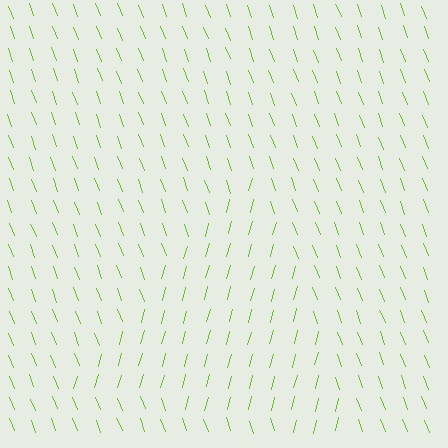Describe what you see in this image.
The image is filled with small lime line segments. A triangle region in the image has lines oriented differently from the surrounding lines, creating a visible texture boundary.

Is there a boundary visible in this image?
Yes, there is a texture boundary formed by a change in line orientation.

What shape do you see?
I see a triangle.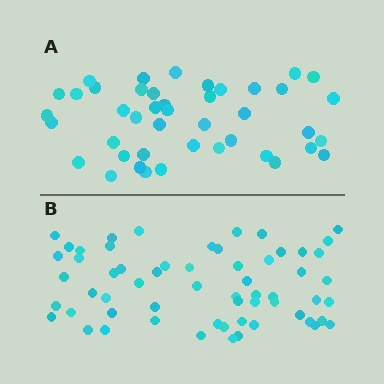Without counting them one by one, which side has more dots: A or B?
Region B (the bottom region) has more dots.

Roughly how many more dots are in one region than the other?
Region B has approximately 15 more dots than region A.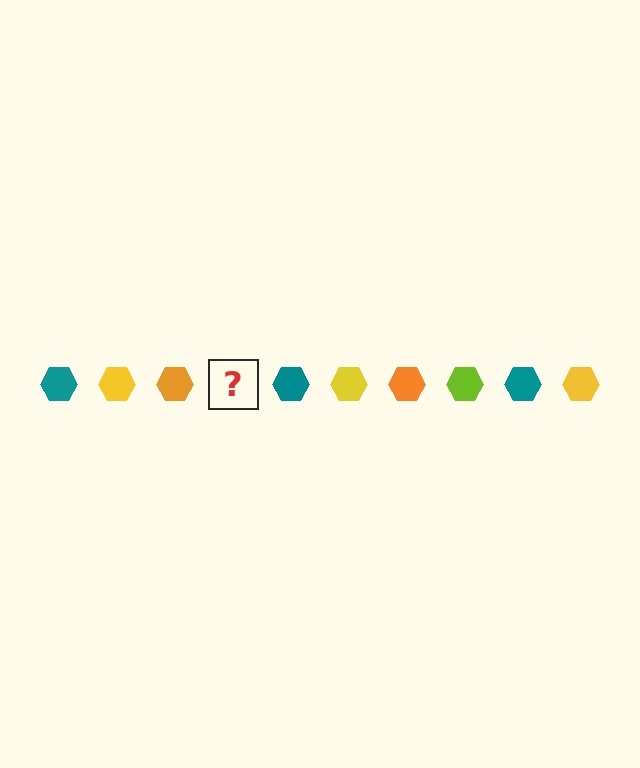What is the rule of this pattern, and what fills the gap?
The rule is that the pattern cycles through teal, yellow, orange, lime hexagons. The gap should be filled with a lime hexagon.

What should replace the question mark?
The question mark should be replaced with a lime hexagon.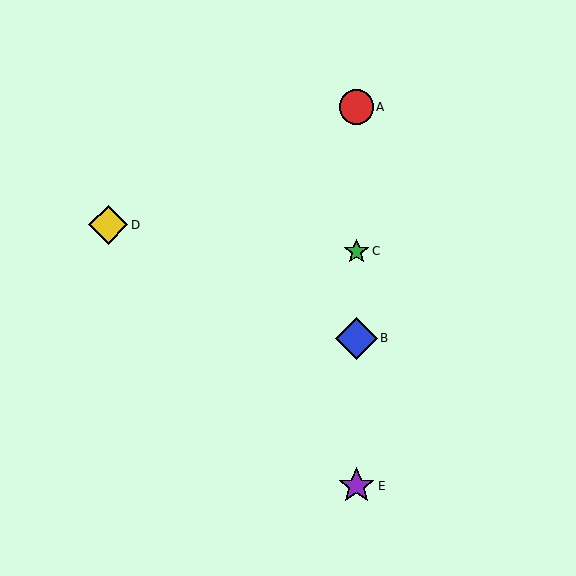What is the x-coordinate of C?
Object C is at x≈356.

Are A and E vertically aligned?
Yes, both are at x≈356.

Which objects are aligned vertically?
Objects A, B, C, E are aligned vertically.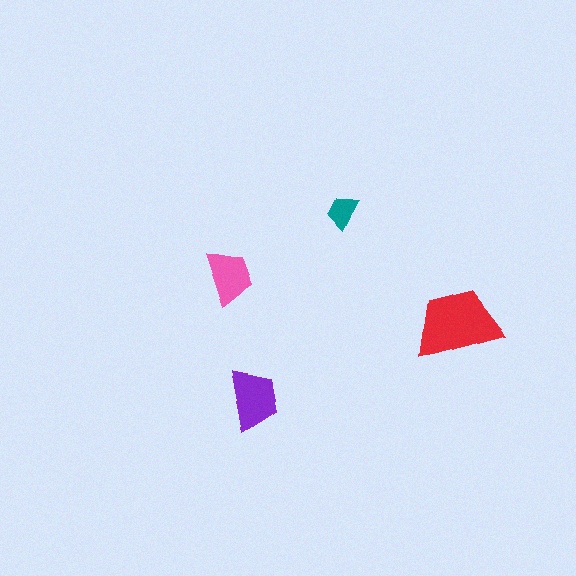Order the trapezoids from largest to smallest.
the red one, the purple one, the pink one, the teal one.